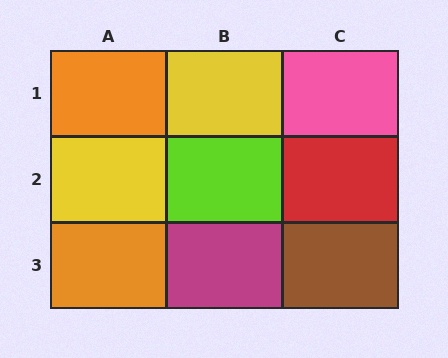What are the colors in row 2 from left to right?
Yellow, lime, red.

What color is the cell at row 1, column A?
Orange.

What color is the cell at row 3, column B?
Magenta.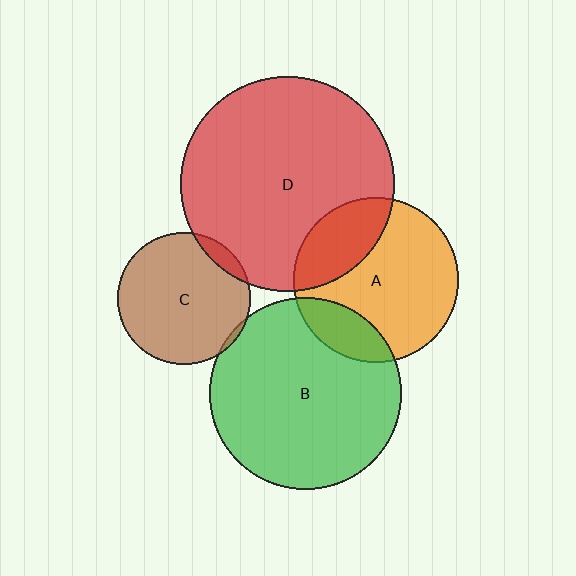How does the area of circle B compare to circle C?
Approximately 2.1 times.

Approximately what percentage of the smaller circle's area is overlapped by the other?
Approximately 25%.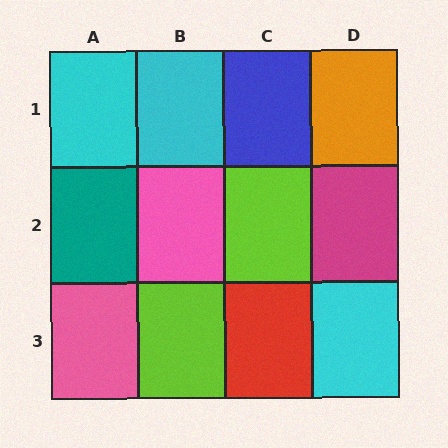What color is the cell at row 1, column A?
Cyan.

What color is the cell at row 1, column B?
Cyan.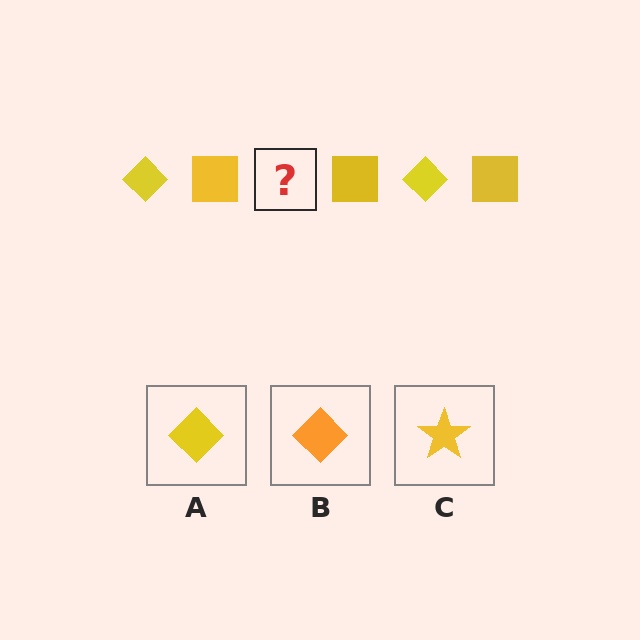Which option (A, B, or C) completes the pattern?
A.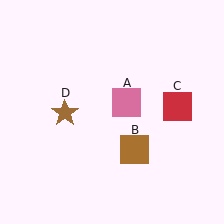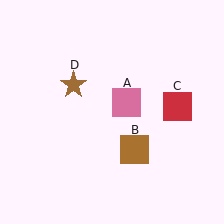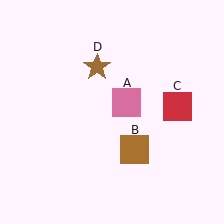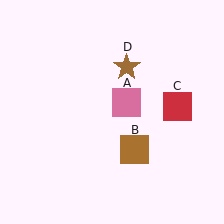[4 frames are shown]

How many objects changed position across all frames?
1 object changed position: brown star (object D).